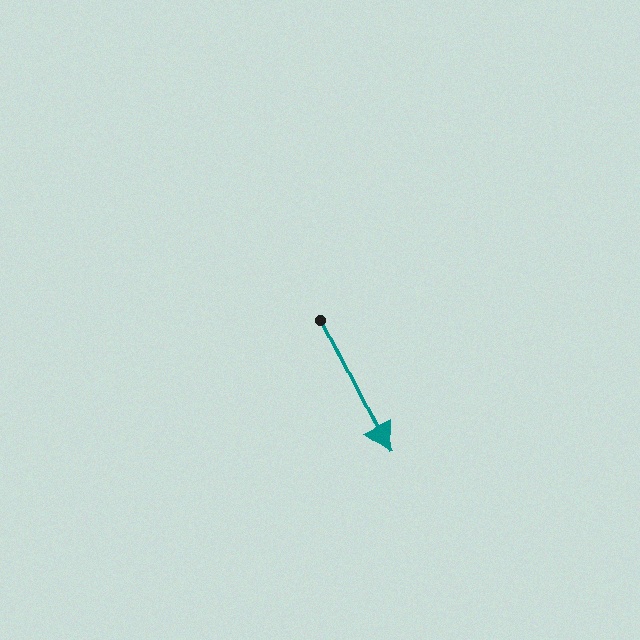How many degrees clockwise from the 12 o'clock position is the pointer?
Approximately 153 degrees.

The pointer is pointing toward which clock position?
Roughly 5 o'clock.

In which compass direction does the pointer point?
Southeast.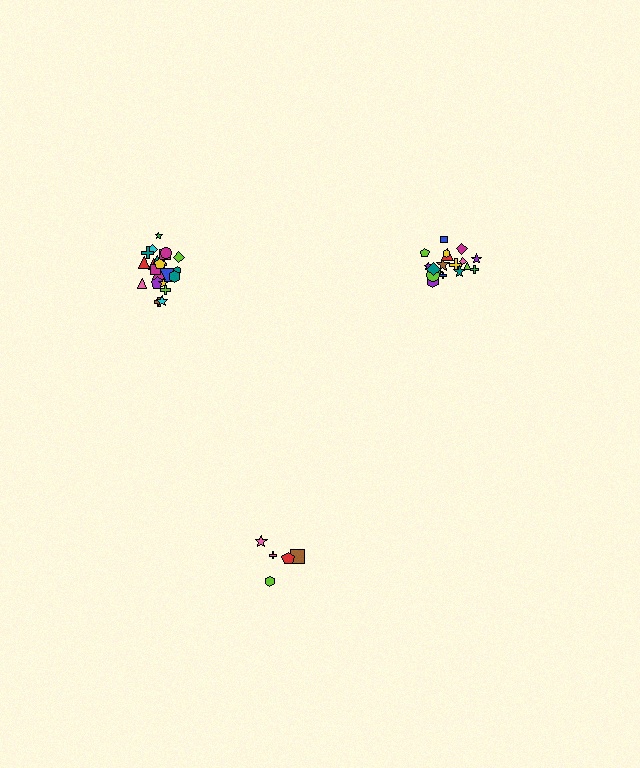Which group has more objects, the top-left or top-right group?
The top-left group.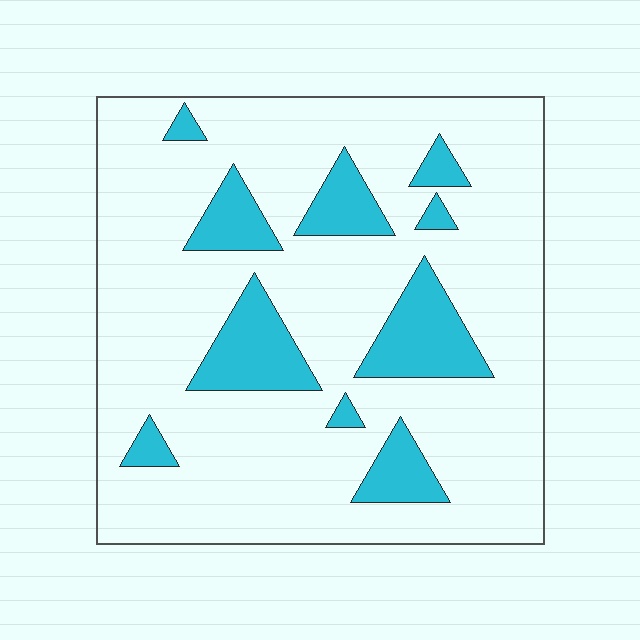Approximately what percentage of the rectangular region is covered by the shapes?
Approximately 20%.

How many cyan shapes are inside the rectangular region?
10.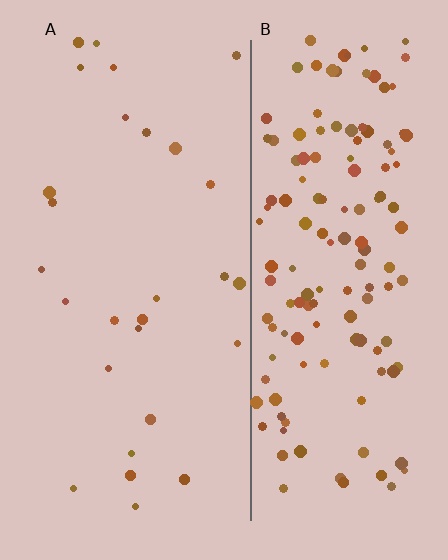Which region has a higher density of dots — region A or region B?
B (the right).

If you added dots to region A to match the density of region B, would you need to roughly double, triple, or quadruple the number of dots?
Approximately quadruple.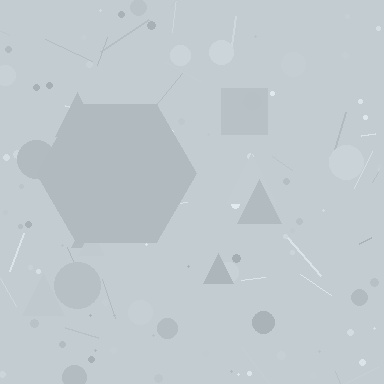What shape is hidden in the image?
A hexagon is hidden in the image.